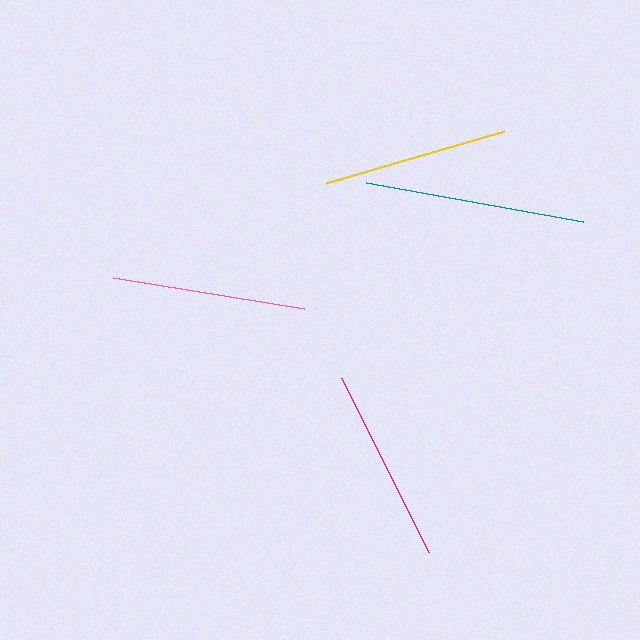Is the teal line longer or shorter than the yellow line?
The teal line is longer than the yellow line.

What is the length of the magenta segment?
The magenta segment is approximately 195 pixels long.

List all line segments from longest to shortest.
From longest to shortest: teal, magenta, pink, yellow.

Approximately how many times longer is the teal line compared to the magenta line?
The teal line is approximately 1.1 times the length of the magenta line.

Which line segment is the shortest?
The yellow line is the shortest at approximately 185 pixels.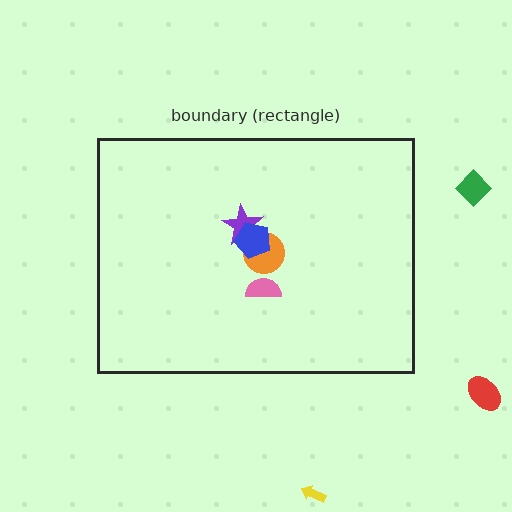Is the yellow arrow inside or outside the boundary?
Outside.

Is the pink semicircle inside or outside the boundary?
Inside.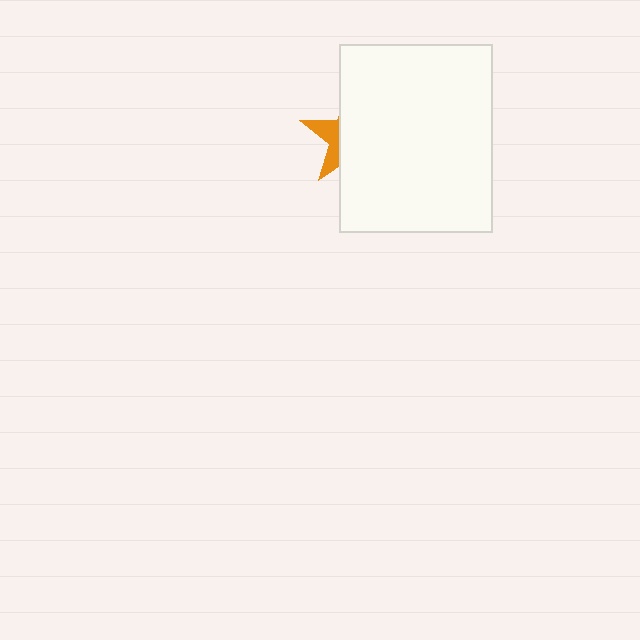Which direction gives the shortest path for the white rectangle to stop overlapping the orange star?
Moving right gives the shortest separation.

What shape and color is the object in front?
The object in front is a white rectangle.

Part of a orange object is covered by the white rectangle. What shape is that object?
It is a star.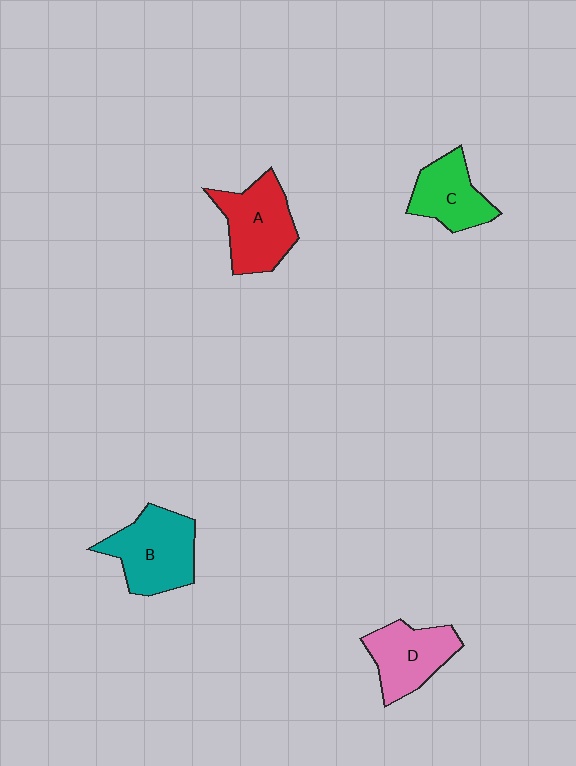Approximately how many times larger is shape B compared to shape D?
Approximately 1.2 times.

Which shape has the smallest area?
Shape C (green).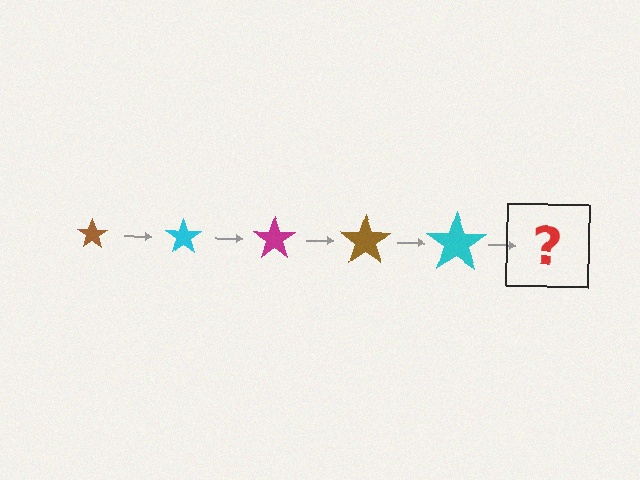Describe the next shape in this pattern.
It should be a magenta star, larger than the previous one.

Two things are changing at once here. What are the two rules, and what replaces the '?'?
The two rules are that the star grows larger each step and the color cycles through brown, cyan, and magenta. The '?' should be a magenta star, larger than the previous one.